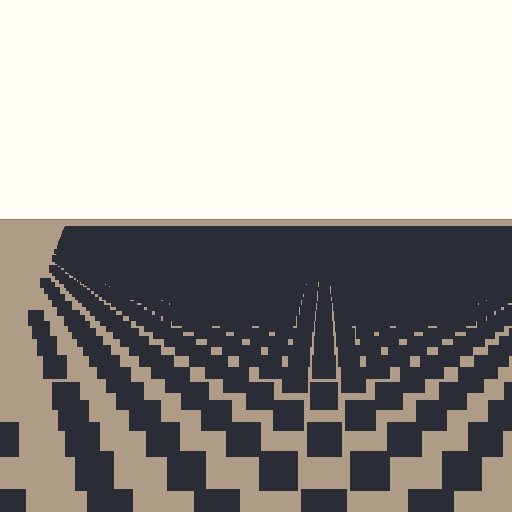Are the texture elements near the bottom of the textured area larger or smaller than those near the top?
Larger. Near the bottom, elements are closer to the viewer and appear at a bigger on-screen size.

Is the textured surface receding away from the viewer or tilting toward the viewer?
The surface is receding away from the viewer. Texture elements get smaller and denser toward the top.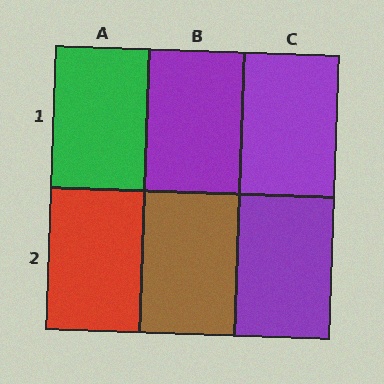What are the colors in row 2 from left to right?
Red, brown, purple.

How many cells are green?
1 cell is green.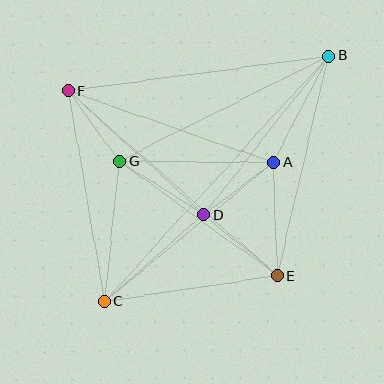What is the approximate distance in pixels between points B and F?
The distance between B and F is approximately 263 pixels.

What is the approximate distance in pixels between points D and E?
The distance between D and E is approximately 96 pixels.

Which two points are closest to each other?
Points F and G are closest to each other.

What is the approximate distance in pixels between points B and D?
The distance between B and D is approximately 202 pixels.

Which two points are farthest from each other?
Points B and C are farthest from each other.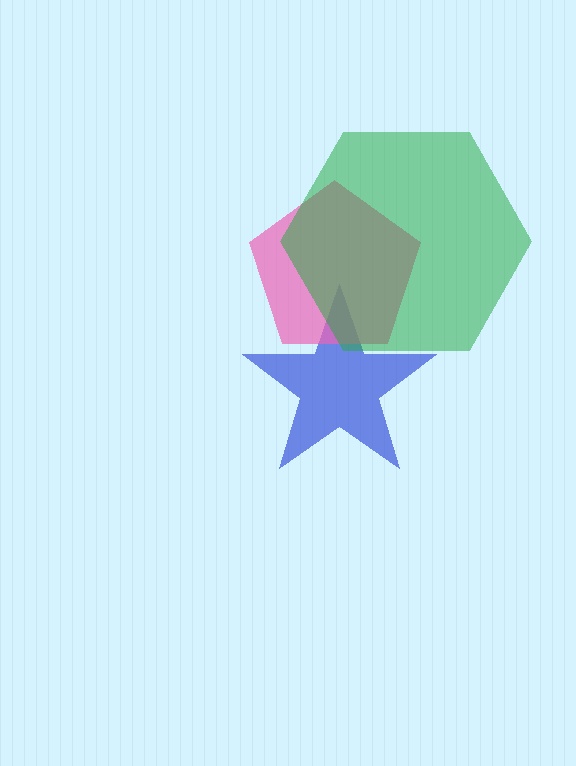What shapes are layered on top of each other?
The layered shapes are: a blue star, a pink pentagon, a green hexagon.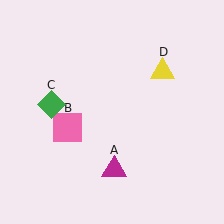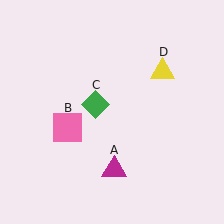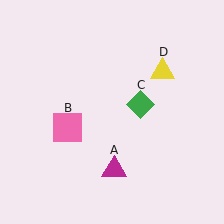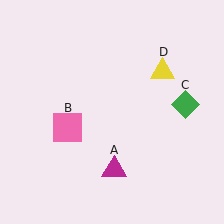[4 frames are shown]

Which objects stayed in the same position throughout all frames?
Magenta triangle (object A) and pink square (object B) and yellow triangle (object D) remained stationary.